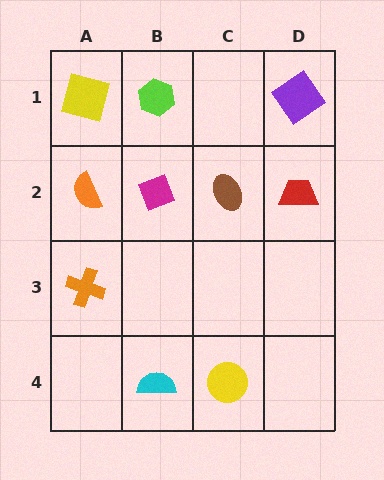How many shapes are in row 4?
2 shapes.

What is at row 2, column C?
A brown ellipse.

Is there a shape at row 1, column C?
No, that cell is empty.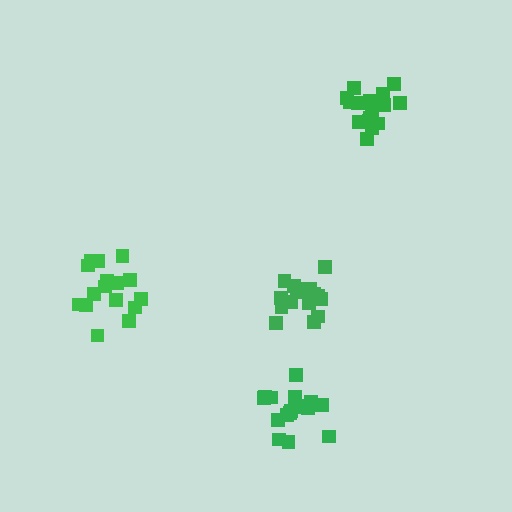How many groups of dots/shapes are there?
There are 4 groups.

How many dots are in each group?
Group 1: 16 dots, Group 2: 17 dots, Group 3: 17 dots, Group 4: 17 dots (67 total).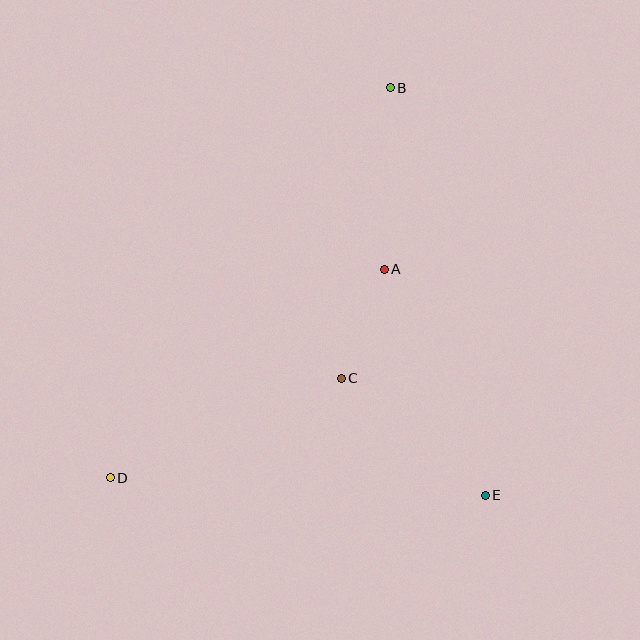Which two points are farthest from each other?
Points B and D are farthest from each other.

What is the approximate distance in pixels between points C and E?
The distance between C and E is approximately 186 pixels.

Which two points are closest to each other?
Points A and C are closest to each other.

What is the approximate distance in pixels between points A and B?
The distance between A and B is approximately 181 pixels.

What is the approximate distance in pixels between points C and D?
The distance between C and D is approximately 251 pixels.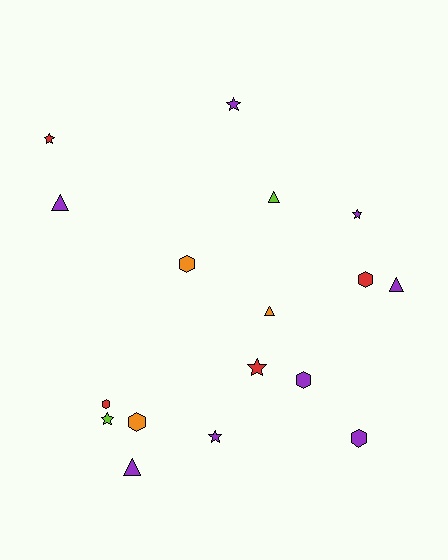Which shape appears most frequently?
Hexagon, with 6 objects.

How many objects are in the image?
There are 17 objects.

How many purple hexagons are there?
There are 2 purple hexagons.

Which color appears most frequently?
Purple, with 8 objects.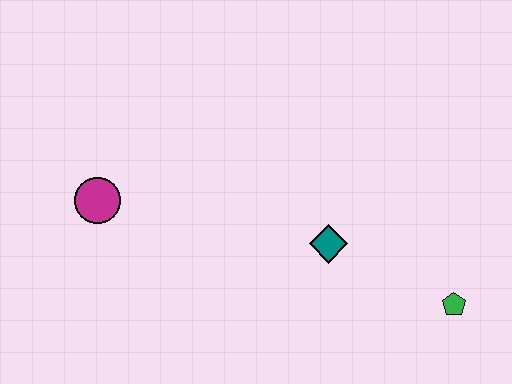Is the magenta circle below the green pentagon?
No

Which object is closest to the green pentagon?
The teal diamond is closest to the green pentagon.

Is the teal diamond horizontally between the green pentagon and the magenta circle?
Yes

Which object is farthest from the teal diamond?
The magenta circle is farthest from the teal diamond.